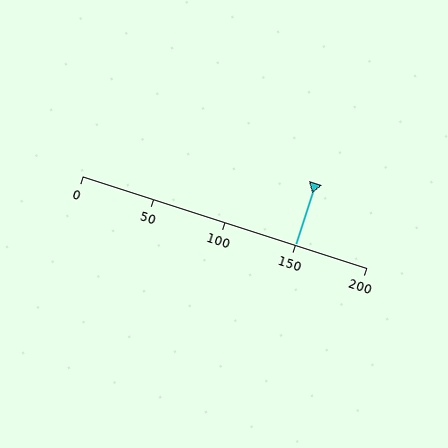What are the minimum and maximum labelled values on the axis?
The axis runs from 0 to 200.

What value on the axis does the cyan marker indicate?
The marker indicates approximately 150.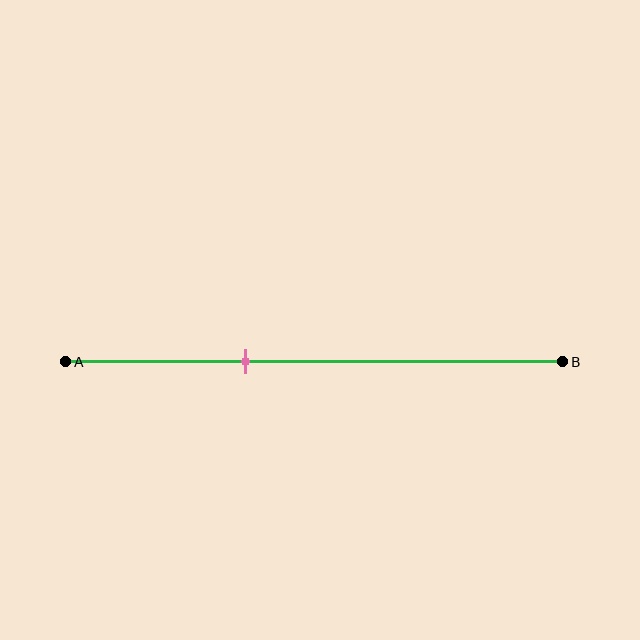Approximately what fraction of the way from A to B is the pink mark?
The pink mark is approximately 35% of the way from A to B.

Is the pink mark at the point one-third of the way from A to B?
Yes, the mark is approximately at the one-third point.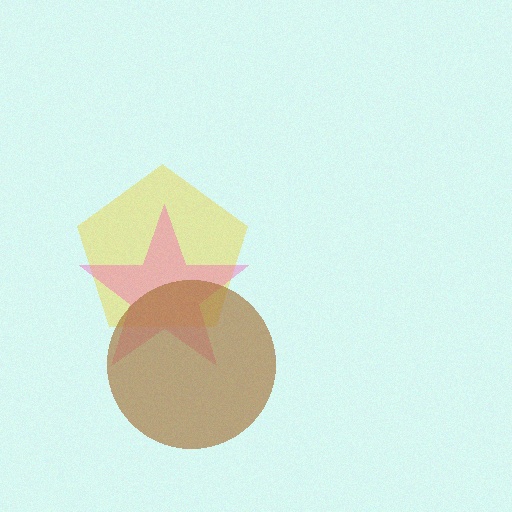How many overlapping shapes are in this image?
There are 3 overlapping shapes in the image.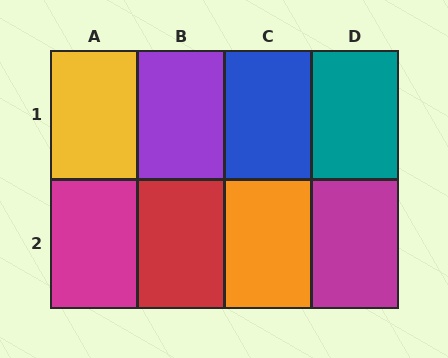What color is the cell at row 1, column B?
Purple.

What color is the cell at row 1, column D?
Teal.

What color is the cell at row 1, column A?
Yellow.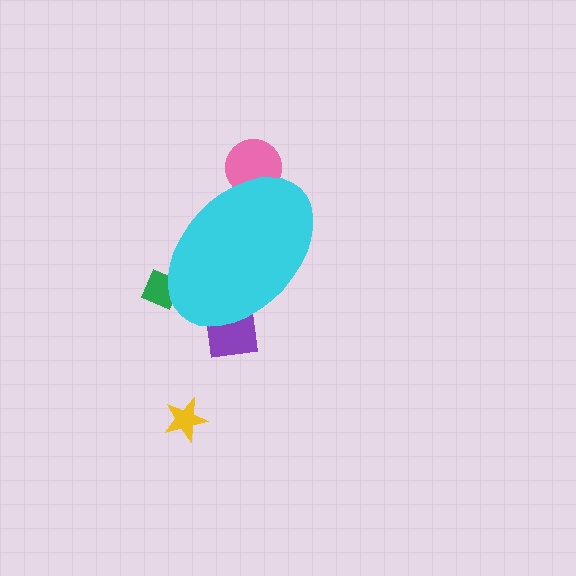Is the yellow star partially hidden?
No, the yellow star is fully visible.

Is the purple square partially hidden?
Yes, the purple square is partially hidden behind the cyan ellipse.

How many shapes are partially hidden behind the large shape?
3 shapes are partially hidden.